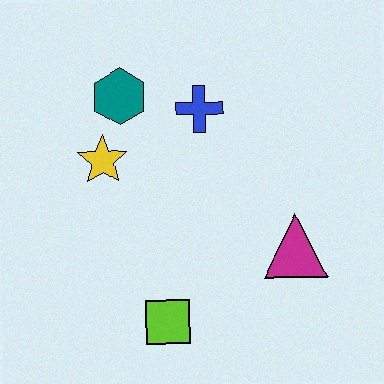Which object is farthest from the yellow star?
The magenta triangle is farthest from the yellow star.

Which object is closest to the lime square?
The magenta triangle is closest to the lime square.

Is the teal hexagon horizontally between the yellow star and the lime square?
Yes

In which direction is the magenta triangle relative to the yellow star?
The magenta triangle is to the right of the yellow star.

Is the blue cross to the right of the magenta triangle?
No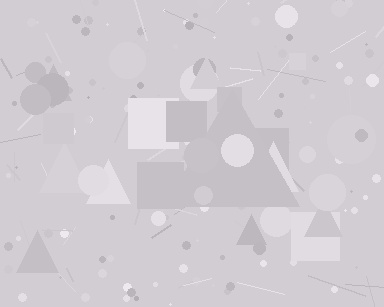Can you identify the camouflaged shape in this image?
The camouflaged shape is a triangle.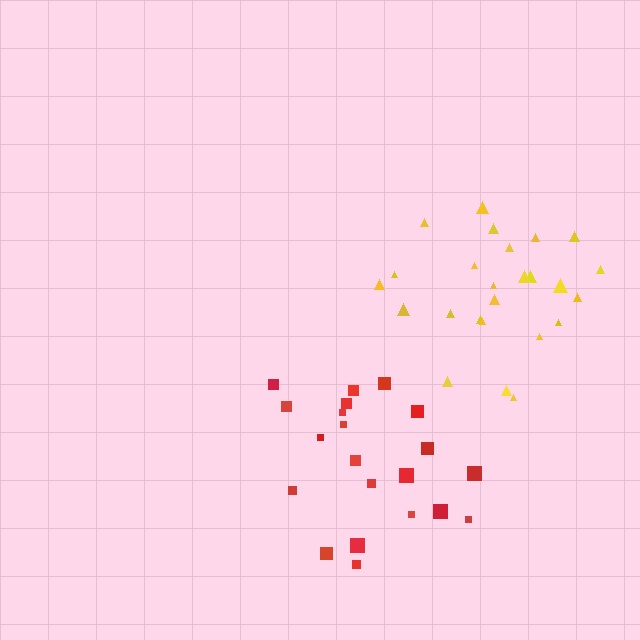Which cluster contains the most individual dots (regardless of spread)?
Yellow (25).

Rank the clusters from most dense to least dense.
yellow, red.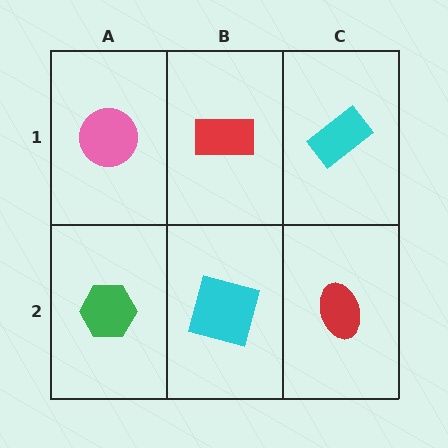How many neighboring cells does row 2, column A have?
2.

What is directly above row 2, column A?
A pink circle.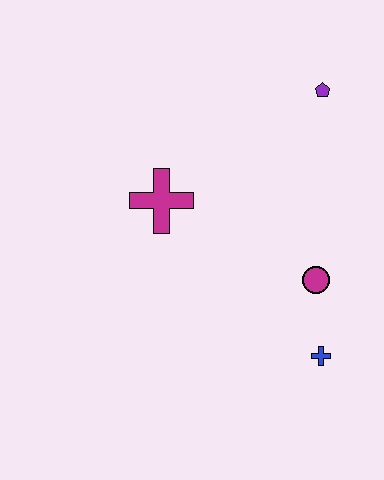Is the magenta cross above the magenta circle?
Yes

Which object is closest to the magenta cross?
The magenta circle is closest to the magenta cross.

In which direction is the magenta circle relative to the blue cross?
The magenta circle is above the blue cross.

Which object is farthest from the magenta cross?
The blue cross is farthest from the magenta cross.